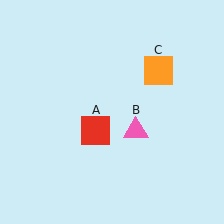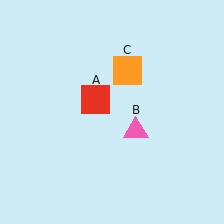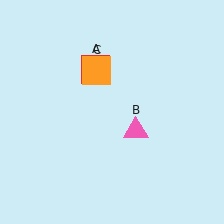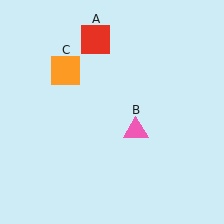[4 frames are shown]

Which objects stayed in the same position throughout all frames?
Pink triangle (object B) remained stationary.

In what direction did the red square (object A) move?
The red square (object A) moved up.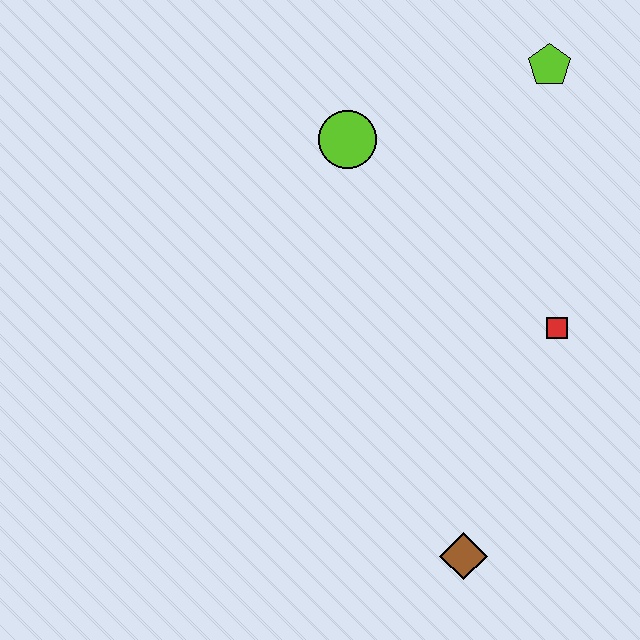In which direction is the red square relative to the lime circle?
The red square is to the right of the lime circle.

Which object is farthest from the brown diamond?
The lime pentagon is farthest from the brown diamond.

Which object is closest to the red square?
The brown diamond is closest to the red square.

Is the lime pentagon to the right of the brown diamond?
Yes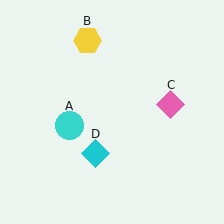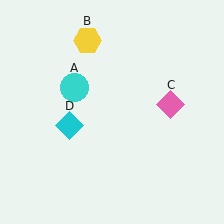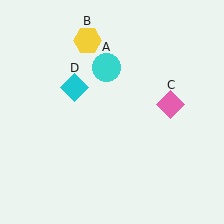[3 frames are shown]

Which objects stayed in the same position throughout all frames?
Yellow hexagon (object B) and pink diamond (object C) remained stationary.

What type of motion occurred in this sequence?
The cyan circle (object A), cyan diamond (object D) rotated clockwise around the center of the scene.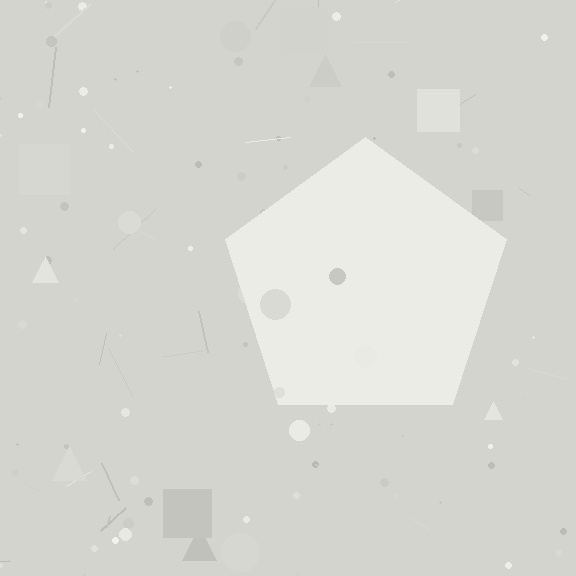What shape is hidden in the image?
A pentagon is hidden in the image.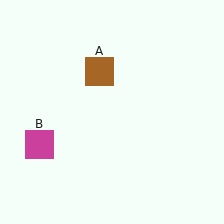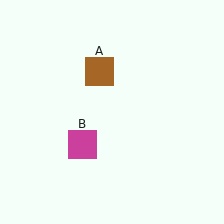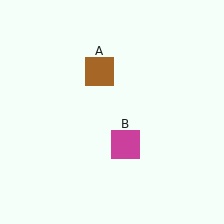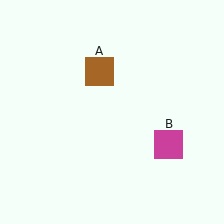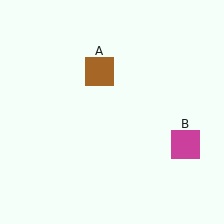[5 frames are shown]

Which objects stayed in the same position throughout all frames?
Brown square (object A) remained stationary.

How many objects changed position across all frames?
1 object changed position: magenta square (object B).